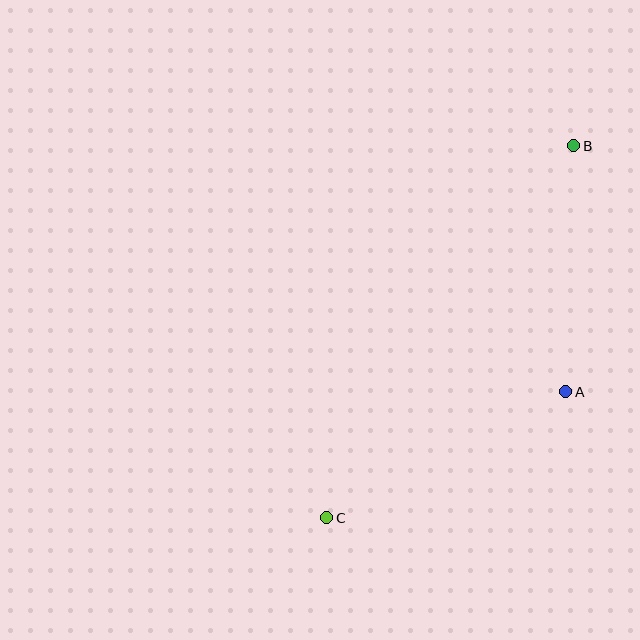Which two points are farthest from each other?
Points B and C are farthest from each other.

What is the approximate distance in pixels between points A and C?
The distance between A and C is approximately 270 pixels.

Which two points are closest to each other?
Points A and B are closest to each other.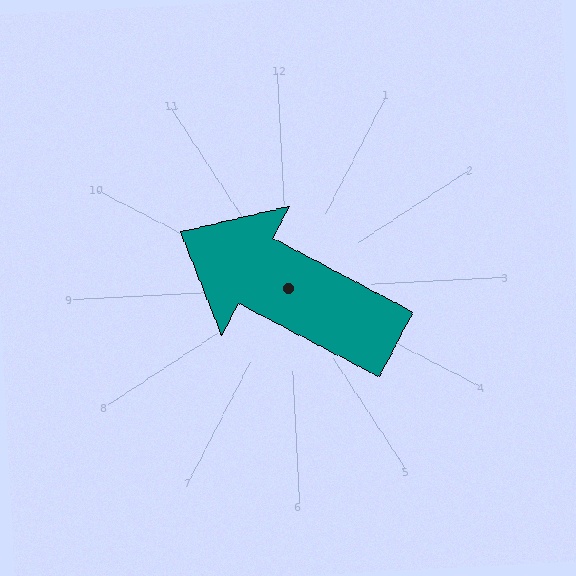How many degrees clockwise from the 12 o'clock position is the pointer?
Approximately 301 degrees.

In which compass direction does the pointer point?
Northwest.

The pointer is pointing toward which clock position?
Roughly 10 o'clock.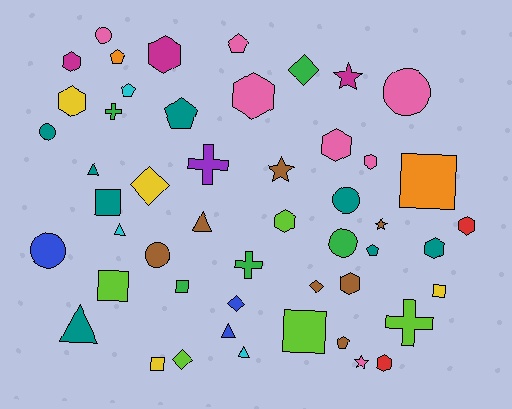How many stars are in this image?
There are 4 stars.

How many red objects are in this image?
There are 2 red objects.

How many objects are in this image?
There are 50 objects.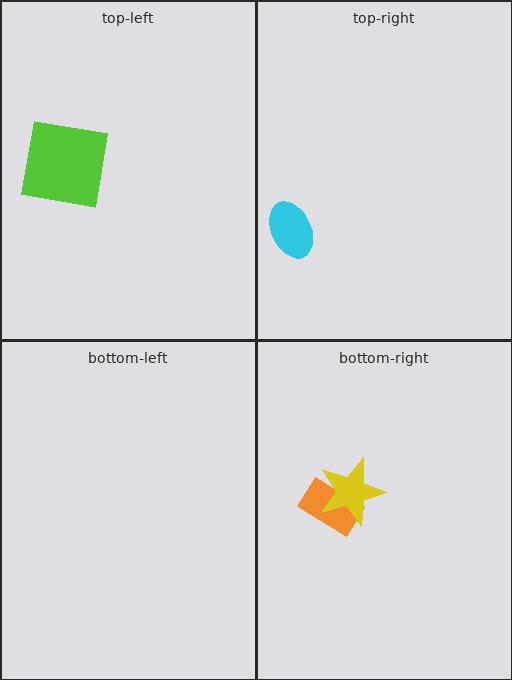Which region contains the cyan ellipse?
The top-right region.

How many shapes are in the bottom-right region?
2.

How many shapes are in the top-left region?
1.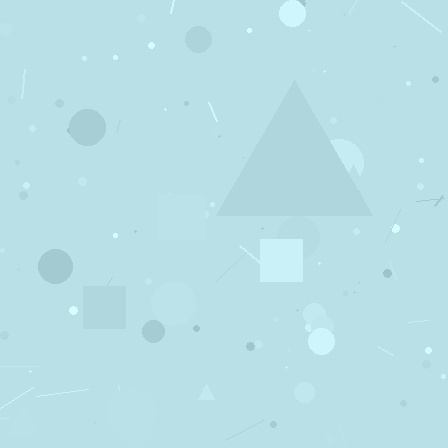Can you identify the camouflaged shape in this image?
The camouflaged shape is a triangle.